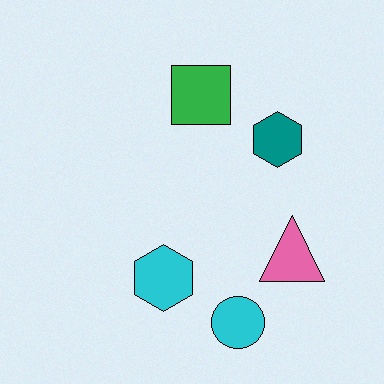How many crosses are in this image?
There are no crosses.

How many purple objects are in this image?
There are no purple objects.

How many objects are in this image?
There are 5 objects.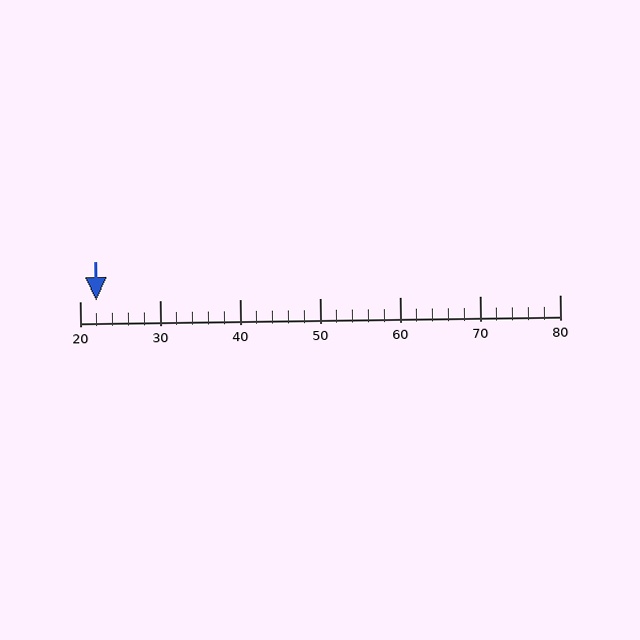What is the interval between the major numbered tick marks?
The major tick marks are spaced 10 units apart.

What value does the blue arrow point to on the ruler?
The blue arrow points to approximately 22.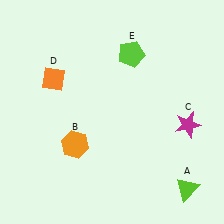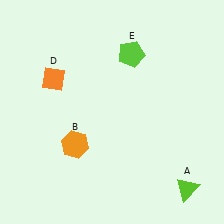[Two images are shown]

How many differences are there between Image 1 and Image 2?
There is 1 difference between the two images.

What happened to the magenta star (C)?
The magenta star (C) was removed in Image 2. It was in the bottom-right area of Image 1.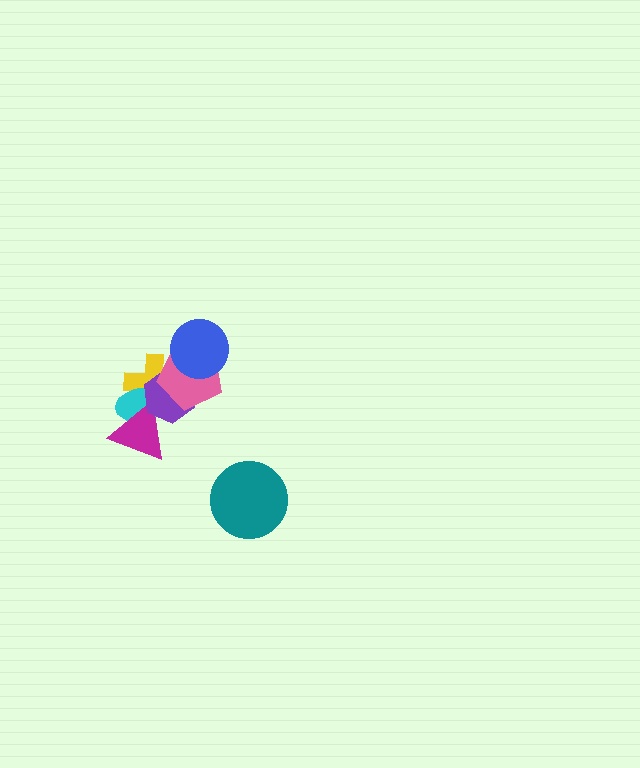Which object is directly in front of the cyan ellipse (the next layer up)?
The magenta triangle is directly in front of the cyan ellipse.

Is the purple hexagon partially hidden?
Yes, it is partially covered by another shape.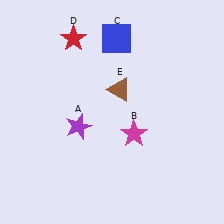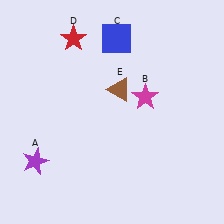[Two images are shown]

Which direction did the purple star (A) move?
The purple star (A) moved left.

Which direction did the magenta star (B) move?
The magenta star (B) moved up.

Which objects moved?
The objects that moved are: the purple star (A), the magenta star (B).